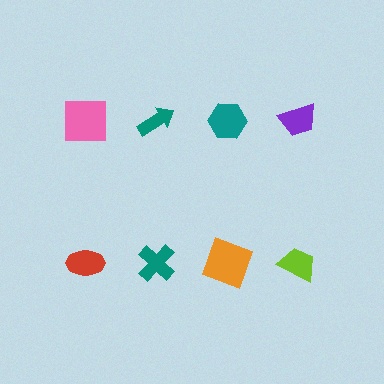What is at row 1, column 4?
A purple trapezoid.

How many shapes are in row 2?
4 shapes.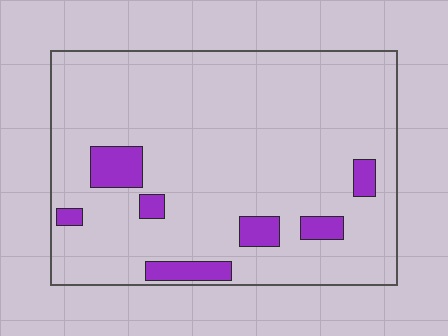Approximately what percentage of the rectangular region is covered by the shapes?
Approximately 10%.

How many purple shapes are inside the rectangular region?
7.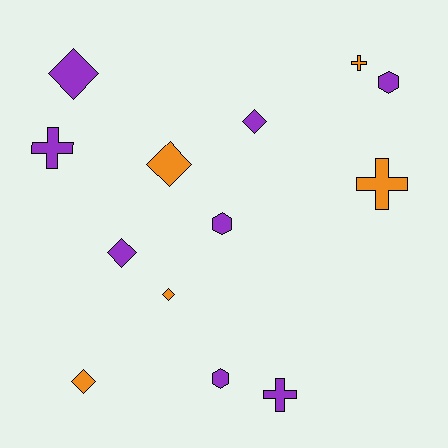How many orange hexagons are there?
There are no orange hexagons.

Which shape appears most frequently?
Diamond, with 6 objects.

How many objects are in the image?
There are 13 objects.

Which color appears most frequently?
Purple, with 8 objects.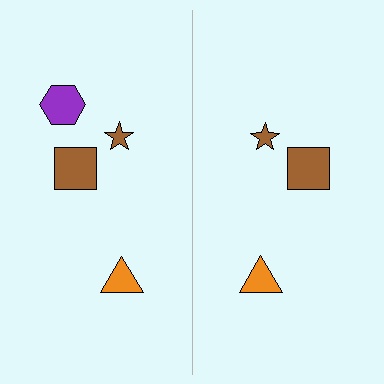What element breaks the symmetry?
A purple hexagon is missing from the right side.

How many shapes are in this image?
There are 7 shapes in this image.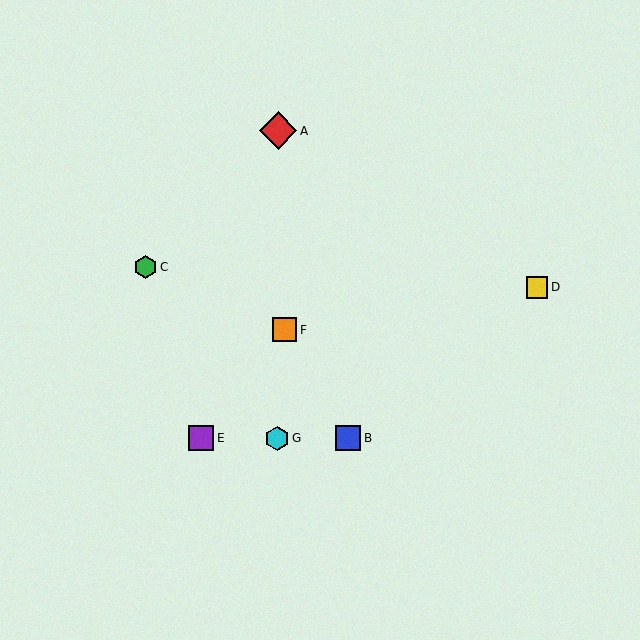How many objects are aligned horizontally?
3 objects (B, E, G) are aligned horizontally.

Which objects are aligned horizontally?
Objects B, E, G are aligned horizontally.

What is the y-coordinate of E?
Object E is at y≈438.